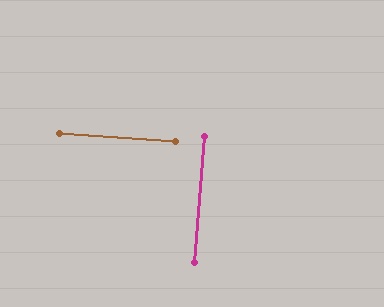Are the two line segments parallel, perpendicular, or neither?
Perpendicular — they meet at approximately 90°.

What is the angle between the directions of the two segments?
Approximately 90 degrees.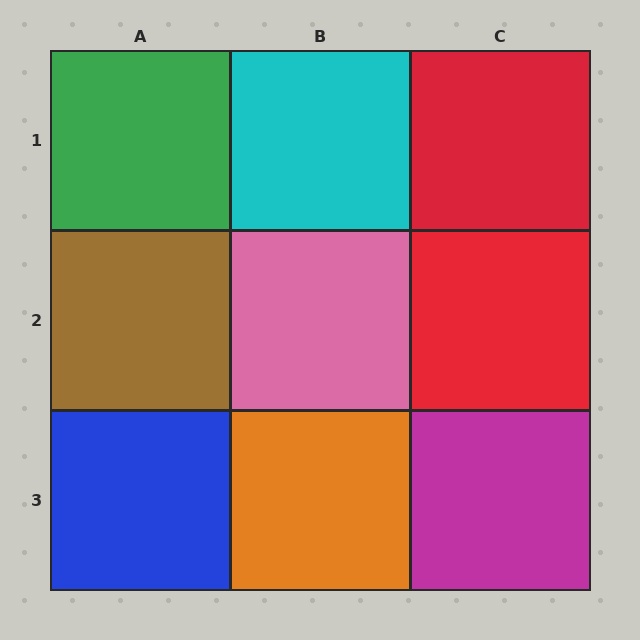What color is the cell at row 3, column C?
Magenta.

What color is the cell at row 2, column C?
Red.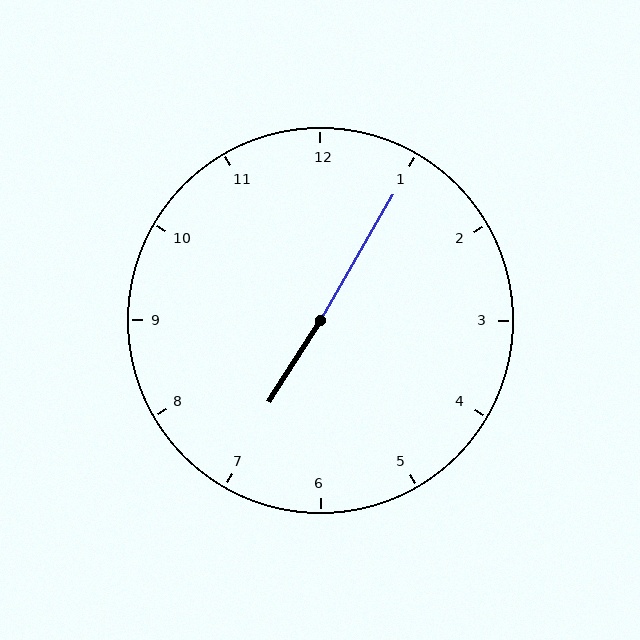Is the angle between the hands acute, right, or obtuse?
It is obtuse.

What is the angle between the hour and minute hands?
Approximately 178 degrees.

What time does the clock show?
7:05.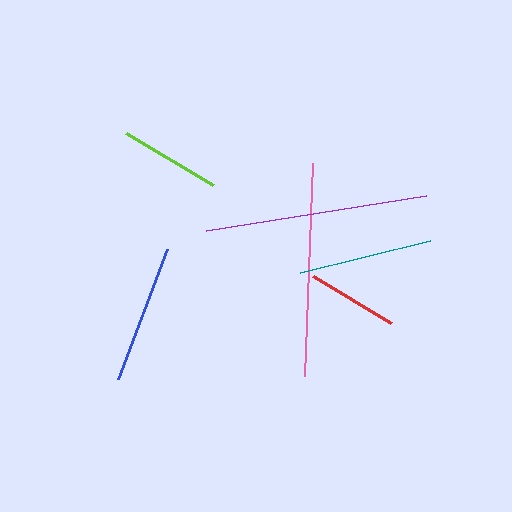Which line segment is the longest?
The purple line is the longest at approximately 223 pixels.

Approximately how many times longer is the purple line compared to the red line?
The purple line is approximately 2.5 times the length of the red line.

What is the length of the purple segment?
The purple segment is approximately 223 pixels long.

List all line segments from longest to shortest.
From longest to shortest: purple, pink, blue, teal, lime, red.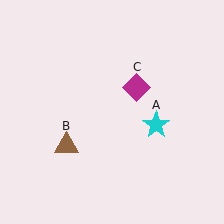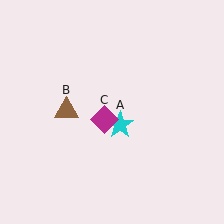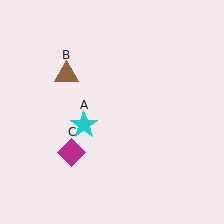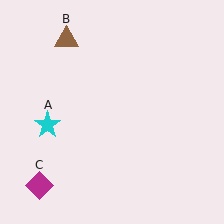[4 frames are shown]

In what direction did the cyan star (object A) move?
The cyan star (object A) moved left.